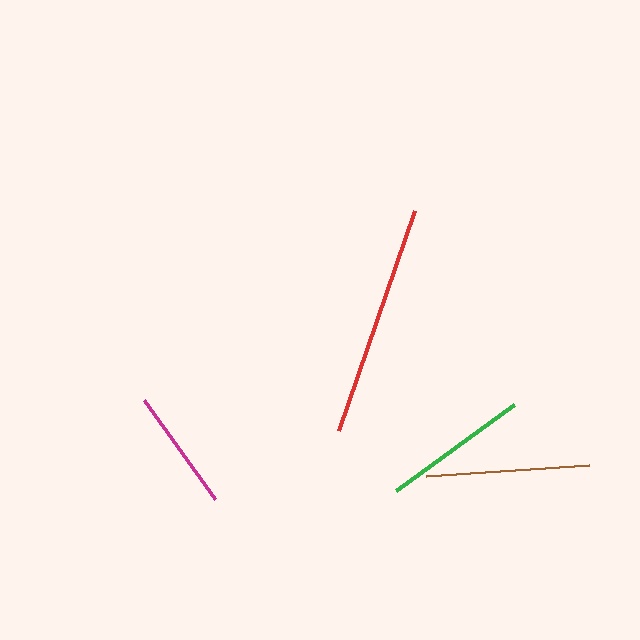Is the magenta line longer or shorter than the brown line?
The brown line is longer than the magenta line.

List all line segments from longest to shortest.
From longest to shortest: red, brown, green, magenta.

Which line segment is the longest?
The red line is the longest at approximately 233 pixels.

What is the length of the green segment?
The green segment is approximately 146 pixels long.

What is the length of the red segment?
The red segment is approximately 233 pixels long.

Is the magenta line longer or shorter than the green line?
The green line is longer than the magenta line.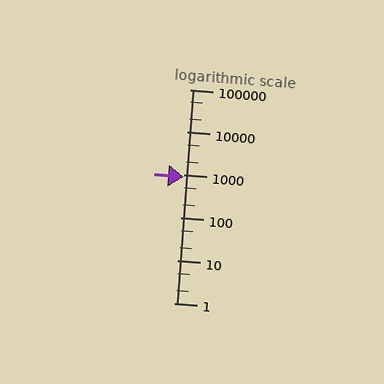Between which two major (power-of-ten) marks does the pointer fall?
The pointer is between 100 and 1000.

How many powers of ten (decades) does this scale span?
The scale spans 5 decades, from 1 to 100000.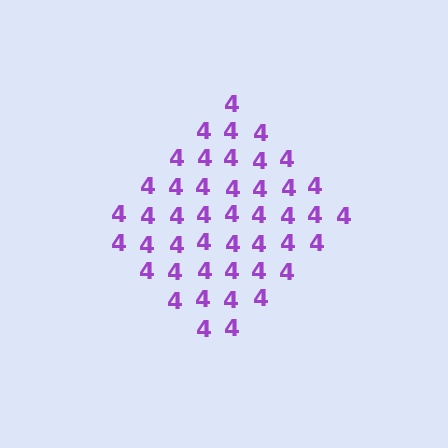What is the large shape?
The large shape is a diamond.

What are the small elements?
The small elements are digit 4's.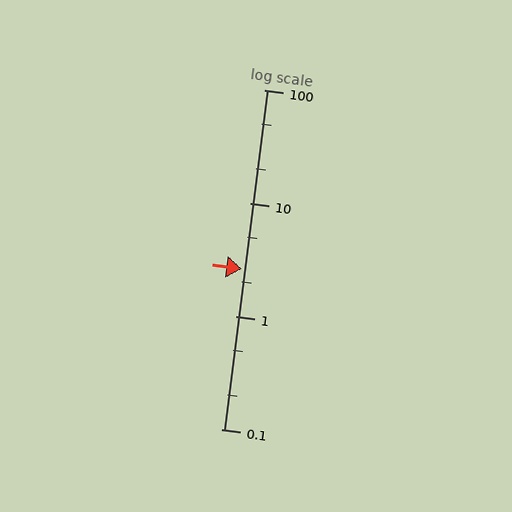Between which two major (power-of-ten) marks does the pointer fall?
The pointer is between 1 and 10.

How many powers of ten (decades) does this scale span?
The scale spans 3 decades, from 0.1 to 100.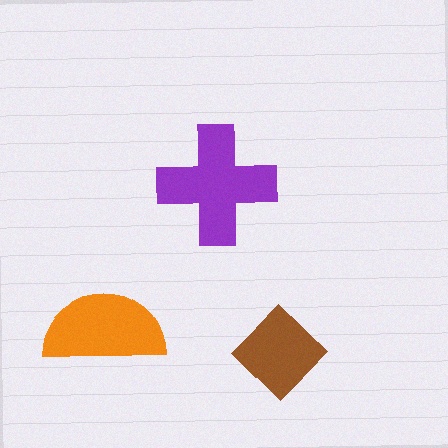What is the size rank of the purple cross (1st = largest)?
1st.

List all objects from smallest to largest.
The brown diamond, the orange semicircle, the purple cross.